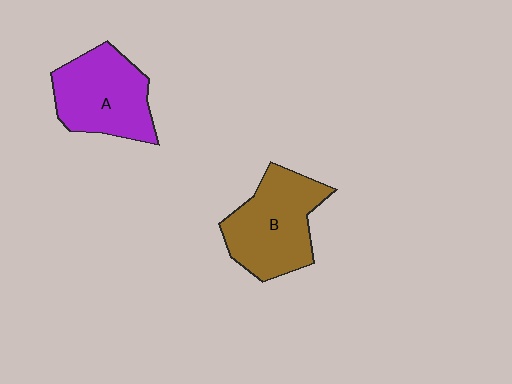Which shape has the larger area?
Shape B (brown).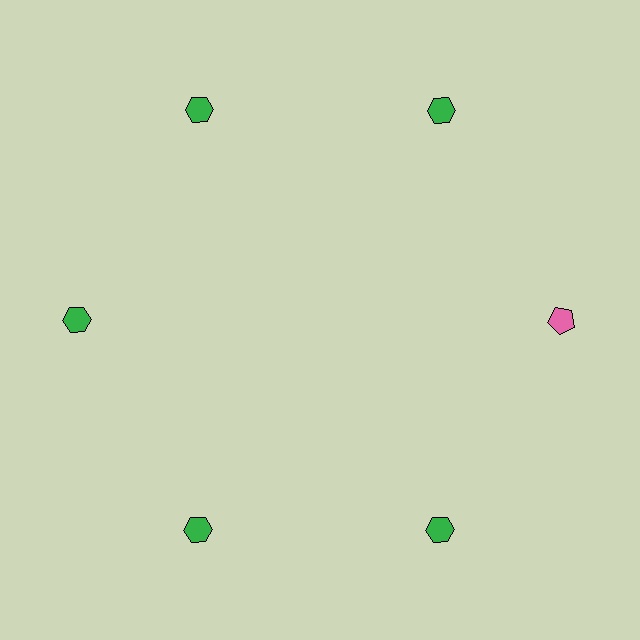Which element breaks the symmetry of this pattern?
The pink pentagon at roughly the 3 o'clock position breaks the symmetry. All other shapes are green hexagons.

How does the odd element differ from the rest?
It differs in both color (pink instead of green) and shape (pentagon instead of hexagon).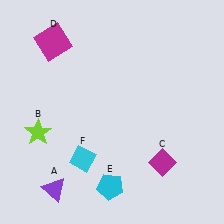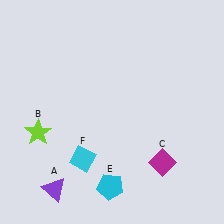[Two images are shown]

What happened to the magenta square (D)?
The magenta square (D) was removed in Image 2. It was in the top-left area of Image 1.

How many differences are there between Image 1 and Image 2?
There is 1 difference between the two images.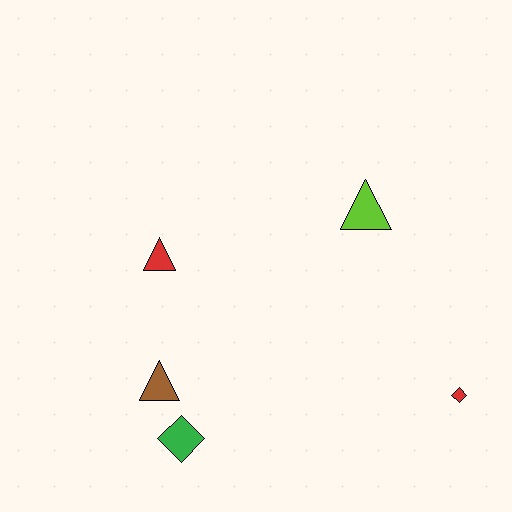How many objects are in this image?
There are 5 objects.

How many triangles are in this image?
There are 3 triangles.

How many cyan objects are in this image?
There are no cyan objects.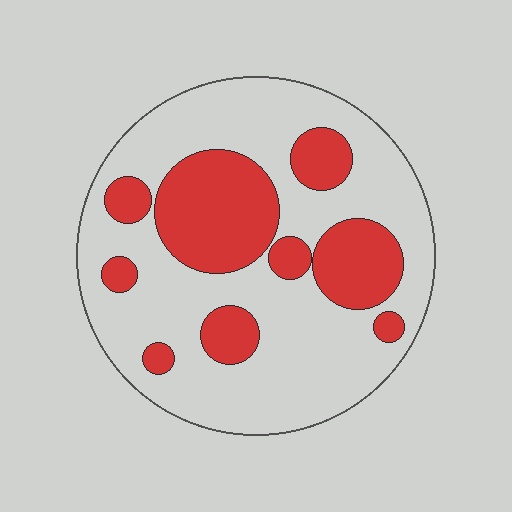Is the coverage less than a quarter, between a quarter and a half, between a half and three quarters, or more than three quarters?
Between a quarter and a half.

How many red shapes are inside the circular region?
9.